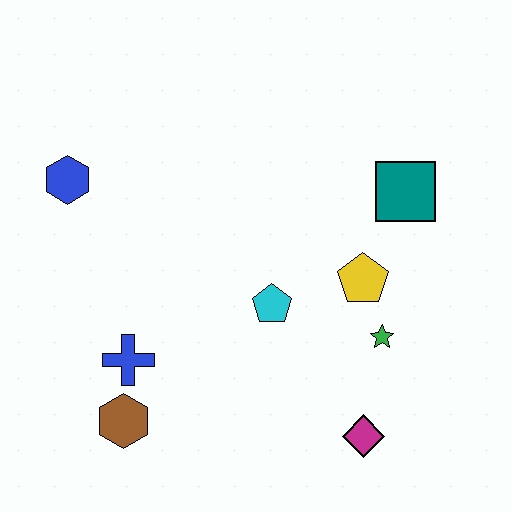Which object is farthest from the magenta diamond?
The blue hexagon is farthest from the magenta diamond.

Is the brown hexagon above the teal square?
No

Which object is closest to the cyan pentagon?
The yellow pentagon is closest to the cyan pentagon.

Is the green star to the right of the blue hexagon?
Yes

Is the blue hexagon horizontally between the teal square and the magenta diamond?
No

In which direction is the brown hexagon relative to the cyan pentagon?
The brown hexagon is to the left of the cyan pentagon.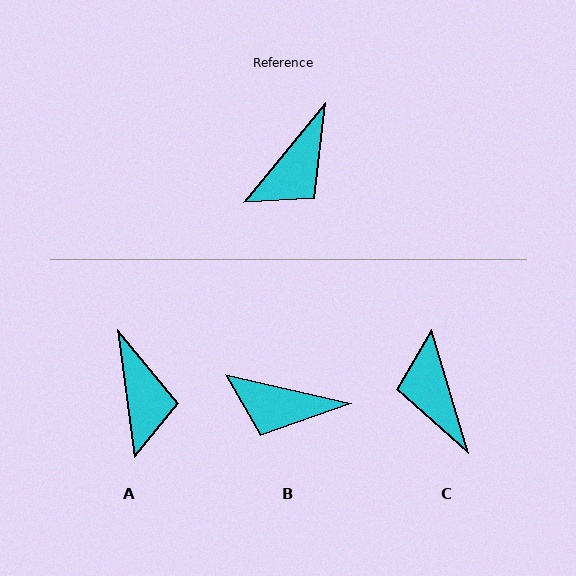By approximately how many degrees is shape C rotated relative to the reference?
Approximately 124 degrees clockwise.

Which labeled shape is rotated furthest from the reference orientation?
C, about 124 degrees away.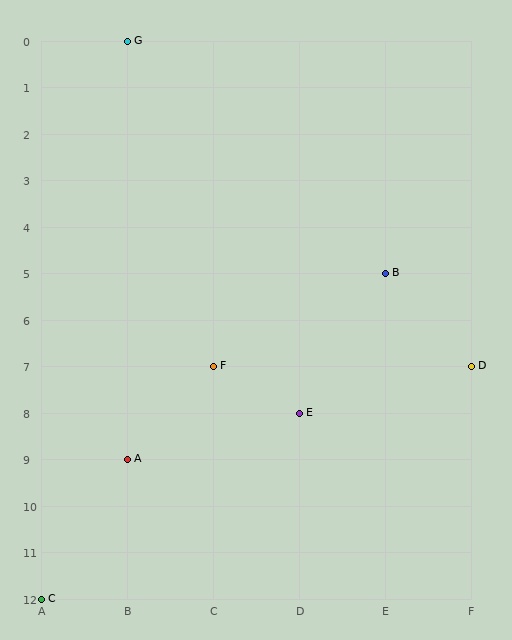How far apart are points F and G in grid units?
Points F and G are 1 column and 7 rows apart (about 7.1 grid units diagonally).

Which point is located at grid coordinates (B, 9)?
Point A is at (B, 9).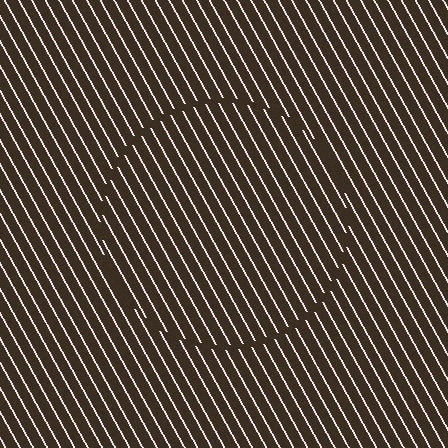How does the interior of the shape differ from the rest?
The interior of the shape contains the same grating, shifted by half a period — the contour is defined by the phase discontinuity where line-ends from the inner and outer gratings abut.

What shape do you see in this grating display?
An illusory circle. The interior of the shape contains the same grating, shifted by half a period — the contour is defined by the phase discontinuity where line-ends from the inner and outer gratings abut.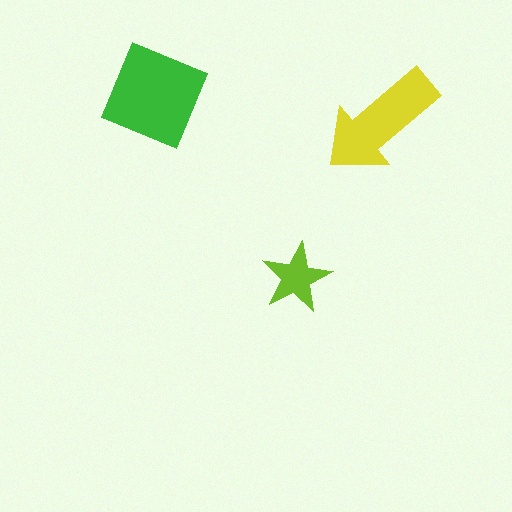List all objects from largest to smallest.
The green square, the yellow arrow, the lime star.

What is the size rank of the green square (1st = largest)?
1st.